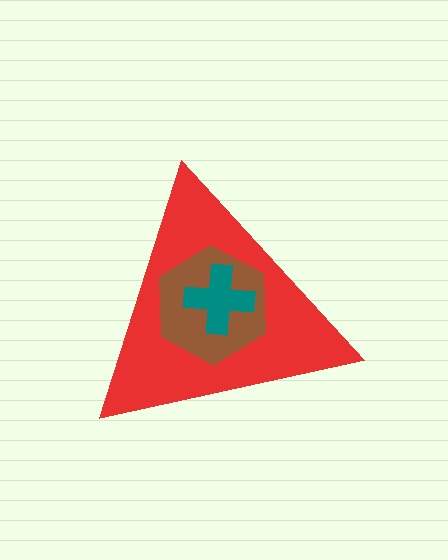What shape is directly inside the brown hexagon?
The teal cross.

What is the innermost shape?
The teal cross.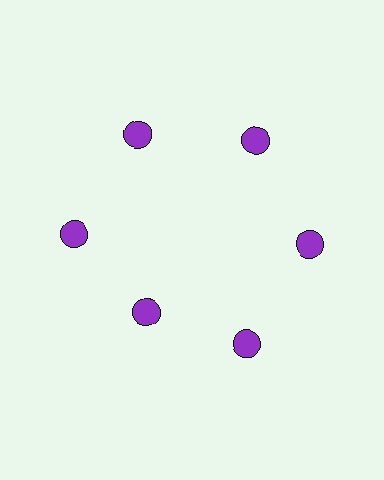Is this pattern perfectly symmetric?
No. The 6 purple circles are arranged in a ring, but one element near the 7 o'clock position is pulled inward toward the center, breaking the 6-fold rotational symmetry.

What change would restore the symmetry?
The symmetry would be restored by moving it outward, back onto the ring so that all 6 circles sit at equal angles and equal distance from the center.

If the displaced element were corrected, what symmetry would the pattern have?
It would have 6-fold rotational symmetry — the pattern would map onto itself every 60 degrees.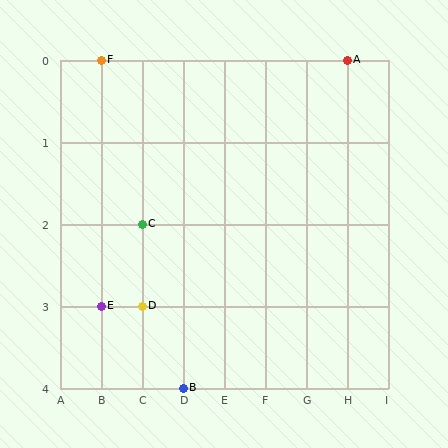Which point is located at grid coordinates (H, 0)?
Point A is at (H, 0).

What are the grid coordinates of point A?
Point A is at grid coordinates (H, 0).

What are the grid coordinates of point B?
Point B is at grid coordinates (D, 4).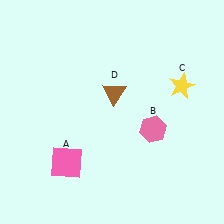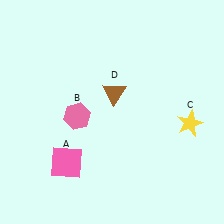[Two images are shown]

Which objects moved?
The objects that moved are: the pink hexagon (B), the yellow star (C).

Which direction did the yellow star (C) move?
The yellow star (C) moved down.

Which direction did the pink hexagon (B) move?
The pink hexagon (B) moved left.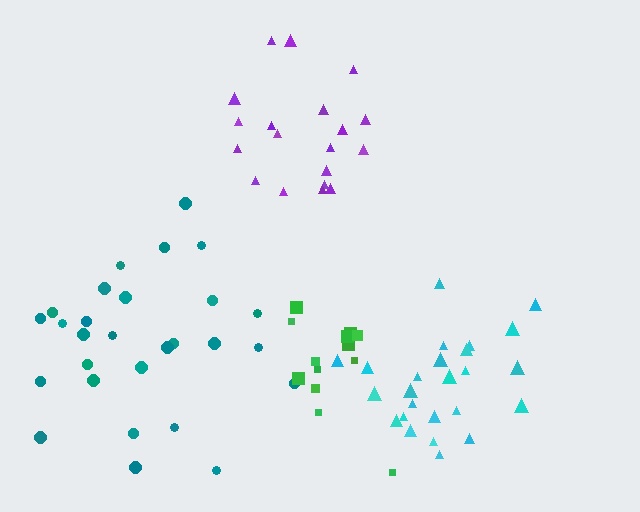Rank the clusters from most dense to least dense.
cyan, purple, green, teal.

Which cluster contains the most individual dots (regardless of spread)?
Teal (28).